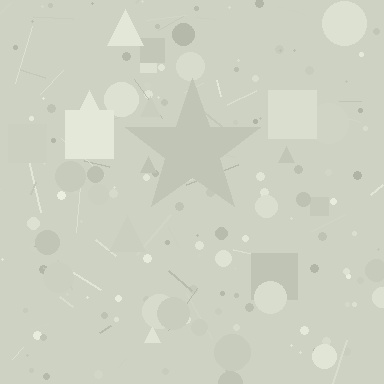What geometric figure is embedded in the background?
A star is embedded in the background.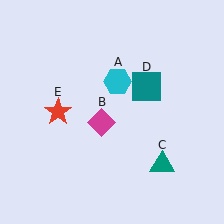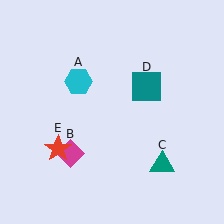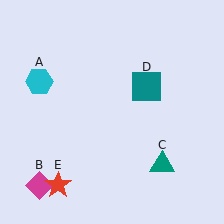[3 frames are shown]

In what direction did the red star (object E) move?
The red star (object E) moved down.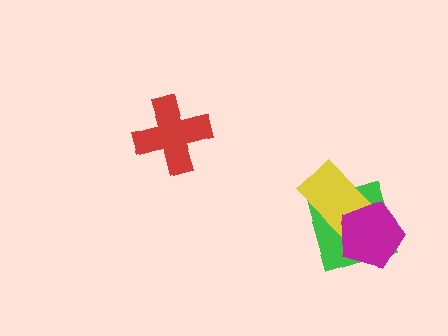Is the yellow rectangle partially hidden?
Yes, it is partially covered by another shape.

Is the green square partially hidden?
Yes, it is partially covered by another shape.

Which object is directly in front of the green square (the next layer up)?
The yellow rectangle is directly in front of the green square.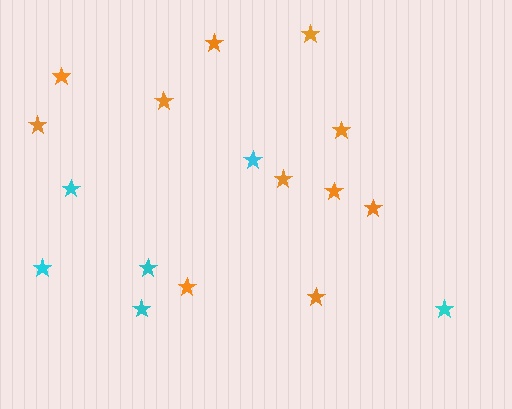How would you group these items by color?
There are 2 groups: one group of orange stars (11) and one group of cyan stars (6).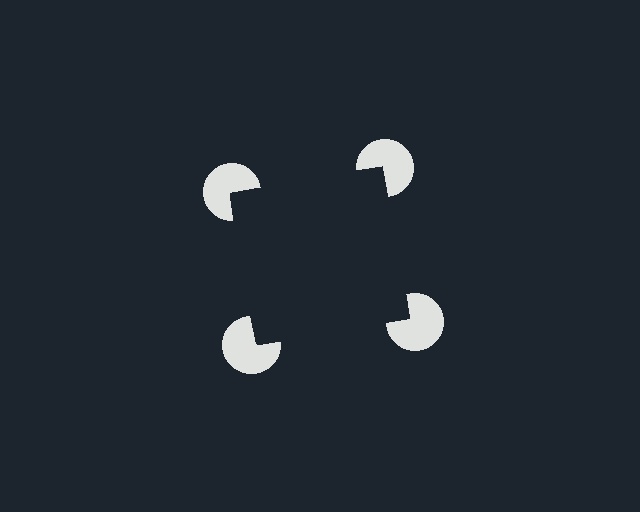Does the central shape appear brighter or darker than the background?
It typically appears slightly darker than the background, even though no actual brightness change is drawn.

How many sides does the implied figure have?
4 sides.